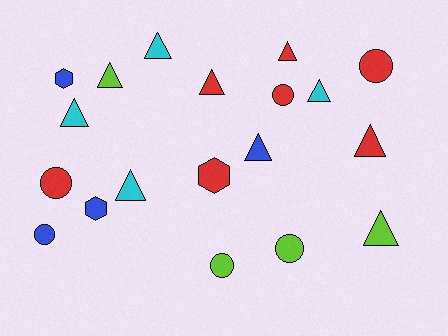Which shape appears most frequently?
Triangle, with 10 objects.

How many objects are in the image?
There are 19 objects.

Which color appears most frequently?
Red, with 7 objects.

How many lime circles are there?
There are 2 lime circles.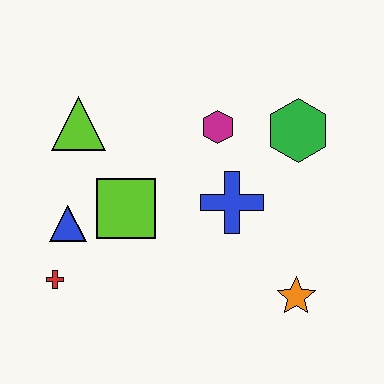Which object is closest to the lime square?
The blue triangle is closest to the lime square.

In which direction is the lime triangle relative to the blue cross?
The lime triangle is to the left of the blue cross.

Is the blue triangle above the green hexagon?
No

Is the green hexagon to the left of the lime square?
No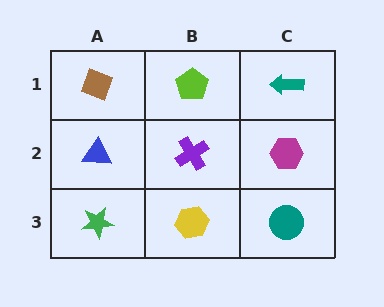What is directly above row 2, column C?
A teal arrow.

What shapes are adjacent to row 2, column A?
A brown diamond (row 1, column A), a green star (row 3, column A), a purple cross (row 2, column B).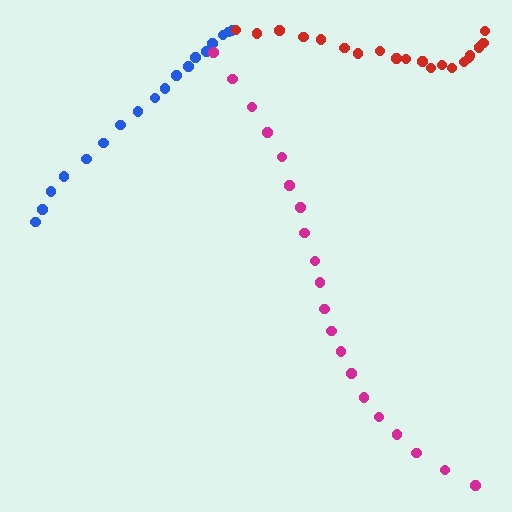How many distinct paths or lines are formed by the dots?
There are 3 distinct paths.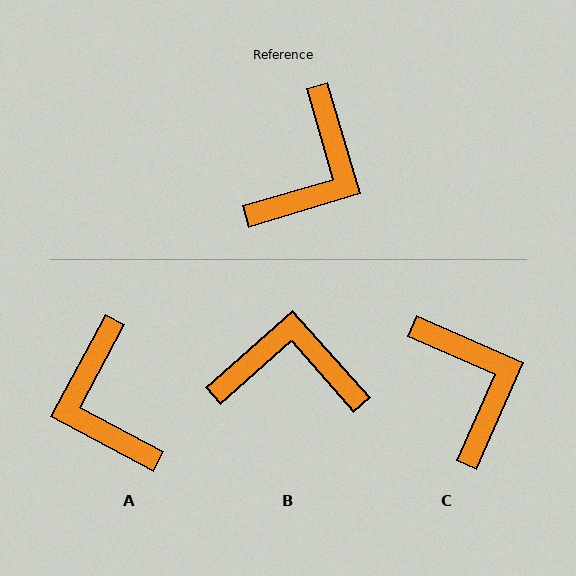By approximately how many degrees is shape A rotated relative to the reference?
Approximately 134 degrees clockwise.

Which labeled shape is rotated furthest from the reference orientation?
A, about 134 degrees away.